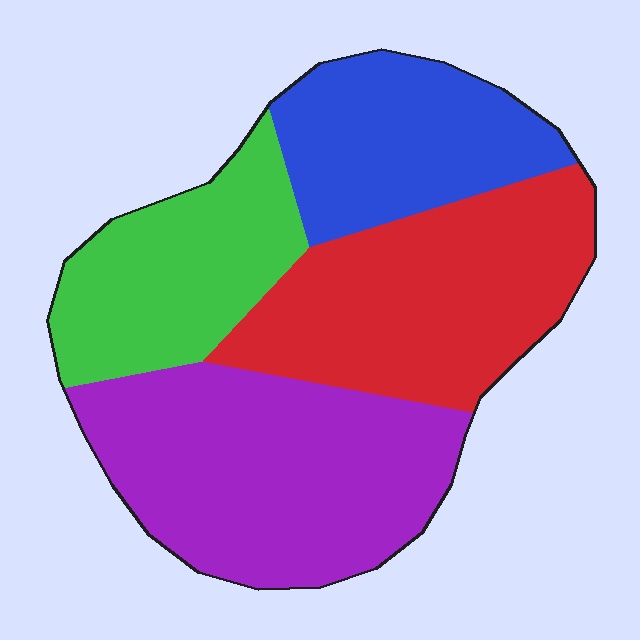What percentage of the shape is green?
Green covers around 20% of the shape.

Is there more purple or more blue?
Purple.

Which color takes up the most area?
Purple, at roughly 35%.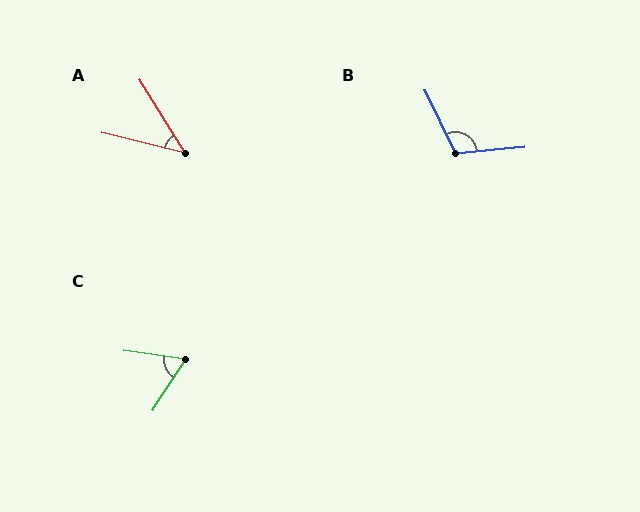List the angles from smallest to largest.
A (45°), C (65°), B (110°).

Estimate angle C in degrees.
Approximately 65 degrees.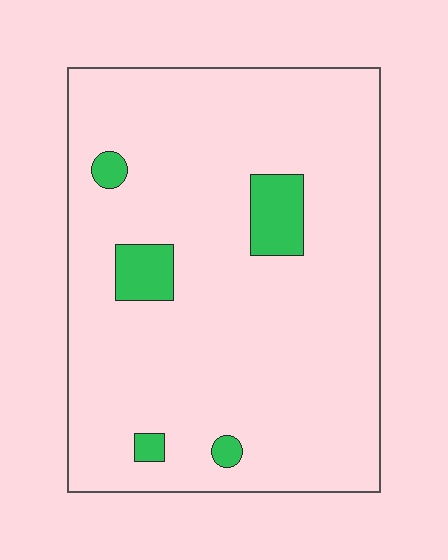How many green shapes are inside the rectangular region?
5.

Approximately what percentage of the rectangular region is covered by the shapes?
Approximately 10%.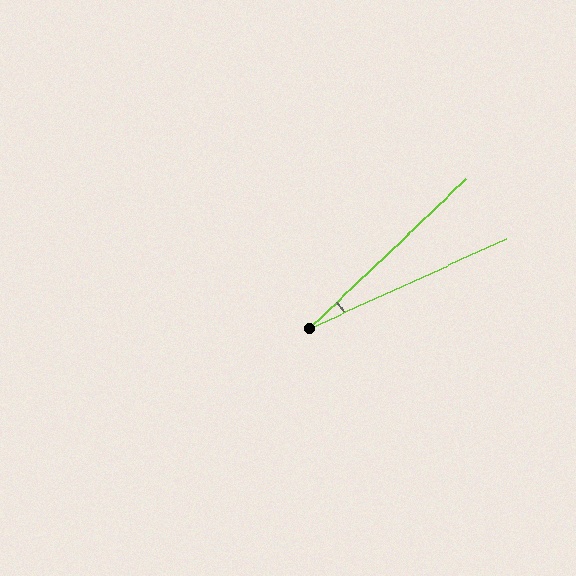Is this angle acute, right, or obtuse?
It is acute.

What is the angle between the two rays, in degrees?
Approximately 19 degrees.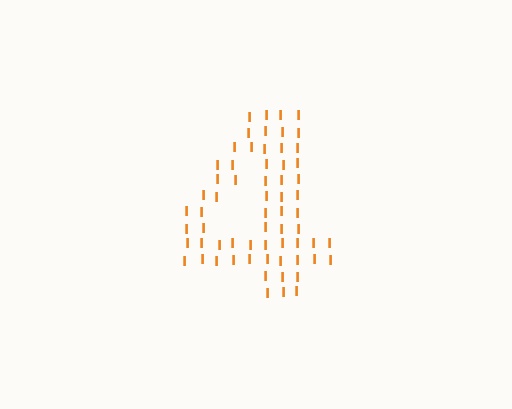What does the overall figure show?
The overall figure shows the digit 4.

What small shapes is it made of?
It is made of small letter I's.